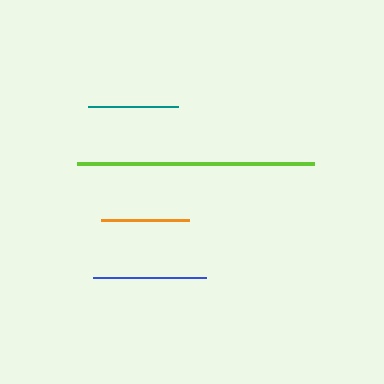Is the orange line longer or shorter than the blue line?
The blue line is longer than the orange line.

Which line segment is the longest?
The lime line is the longest at approximately 237 pixels.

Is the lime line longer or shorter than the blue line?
The lime line is longer than the blue line.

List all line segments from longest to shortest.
From longest to shortest: lime, blue, teal, orange.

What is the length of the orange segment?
The orange segment is approximately 88 pixels long.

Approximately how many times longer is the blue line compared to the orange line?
The blue line is approximately 1.3 times the length of the orange line.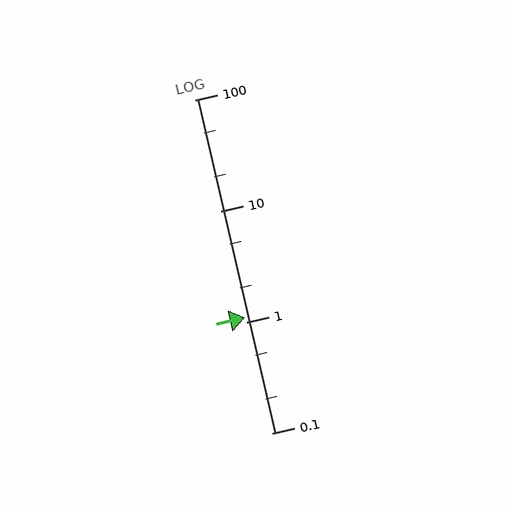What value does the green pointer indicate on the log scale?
The pointer indicates approximately 1.1.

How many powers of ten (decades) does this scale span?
The scale spans 3 decades, from 0.1 to 100.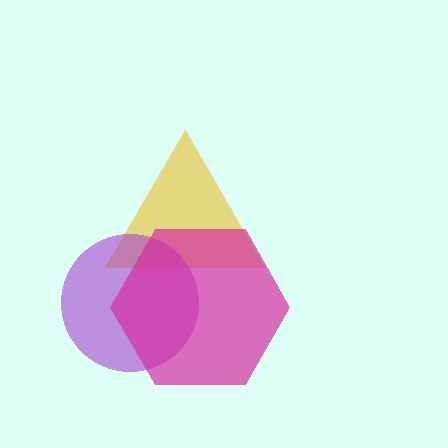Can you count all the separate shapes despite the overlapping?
Yes, there are 3 separate shapes.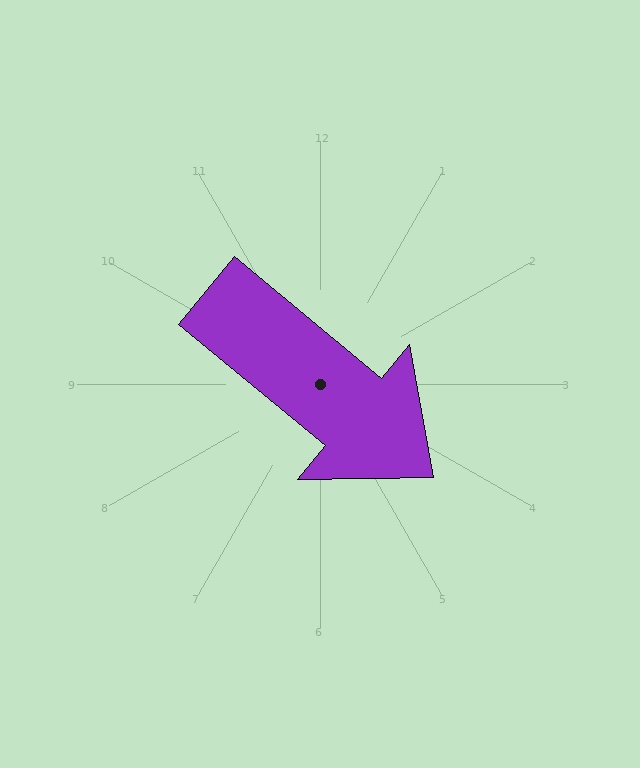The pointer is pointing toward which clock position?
Roughly 4 o'clock.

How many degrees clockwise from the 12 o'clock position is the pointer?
Approximately 129 degrees.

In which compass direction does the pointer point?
Southeast.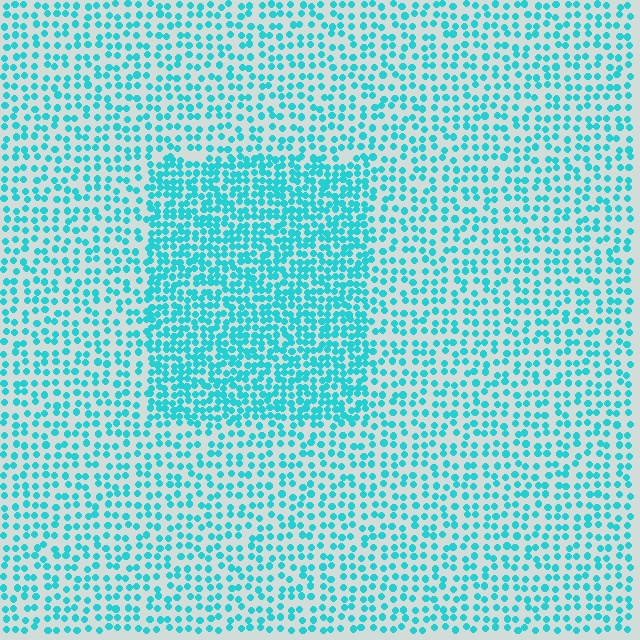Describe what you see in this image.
The image contains small cyan elements arranged at two different densities. A rectangle-shaped region is visible where the elements are more densely packed than the surrounding area.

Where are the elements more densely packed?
The elements are more densely packed inside the rectangle boundary.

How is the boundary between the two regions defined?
The boundary is defined by a change in element density (approximately 1.9x ratio). All elements are the same color, size, and shape.